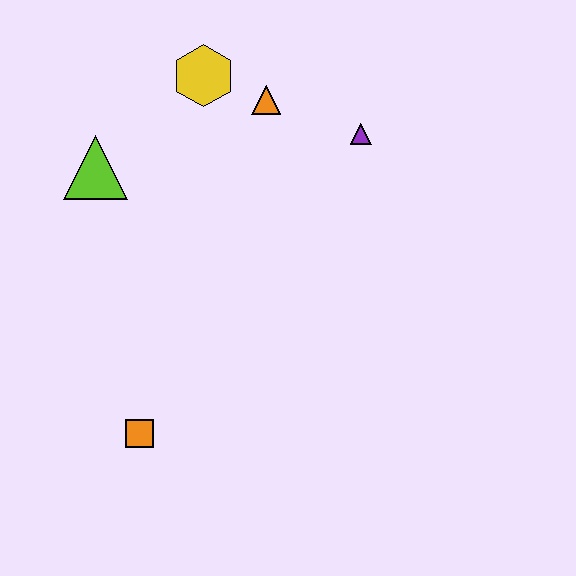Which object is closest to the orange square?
The lime triangle is closest to the orange square.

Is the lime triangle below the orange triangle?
Yes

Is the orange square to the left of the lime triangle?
No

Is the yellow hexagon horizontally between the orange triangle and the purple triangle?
No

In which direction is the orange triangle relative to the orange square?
The orange triangle is above the orange square.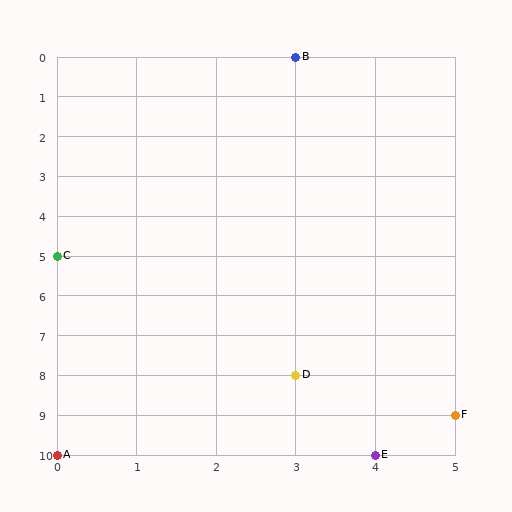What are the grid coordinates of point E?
Point E is at grid coordinates (4, 10).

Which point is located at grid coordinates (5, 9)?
Point F is at (5, 9).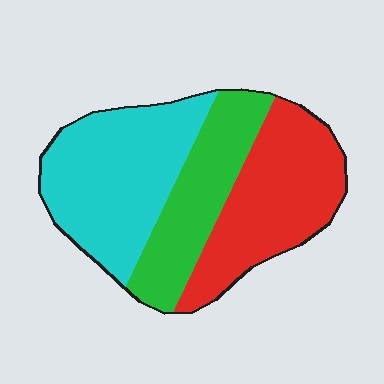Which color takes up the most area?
Cyan, at roughly 40%.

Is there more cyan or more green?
Cyan.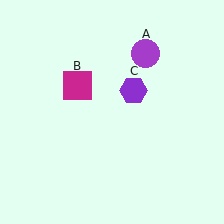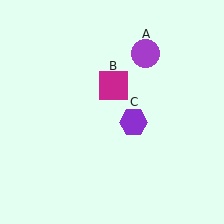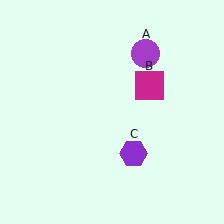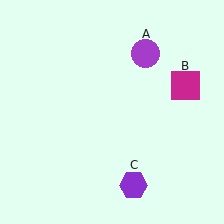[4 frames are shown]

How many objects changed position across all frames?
2 objects changed position: magenta square (object B), purple hexagon (object C).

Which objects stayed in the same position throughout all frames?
Purple circle (object A) remained stationary.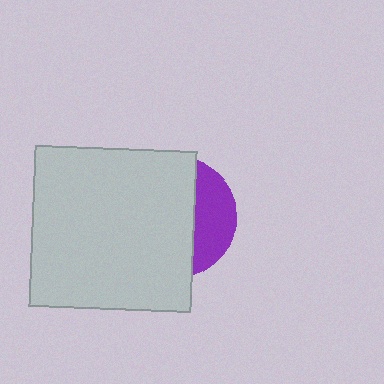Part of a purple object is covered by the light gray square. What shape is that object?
It is a circle.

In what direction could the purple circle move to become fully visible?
The purple circle could move right. That would shift it out from behind the light gray square entirely.